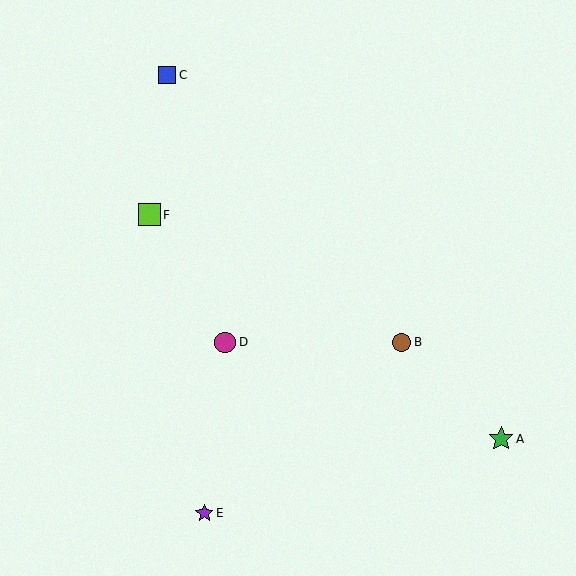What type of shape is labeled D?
Shape D is a magenta circle.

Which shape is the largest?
The green star (labeled A) is the largest.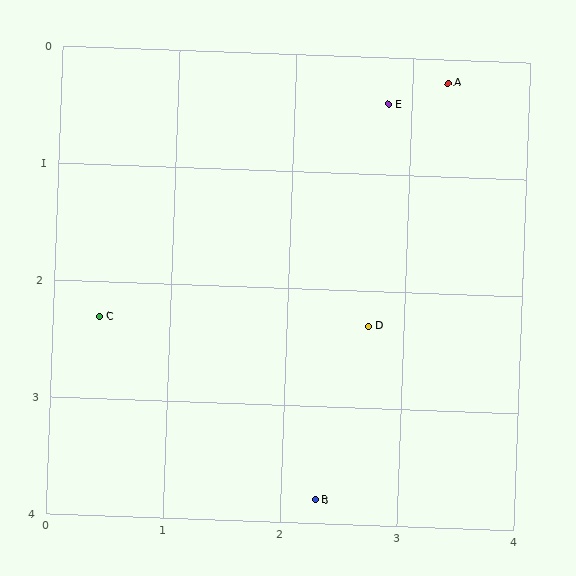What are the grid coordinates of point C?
Point C is at approximately (0.4, 2.3).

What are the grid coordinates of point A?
Point A is at approximately (3.3, 0.2).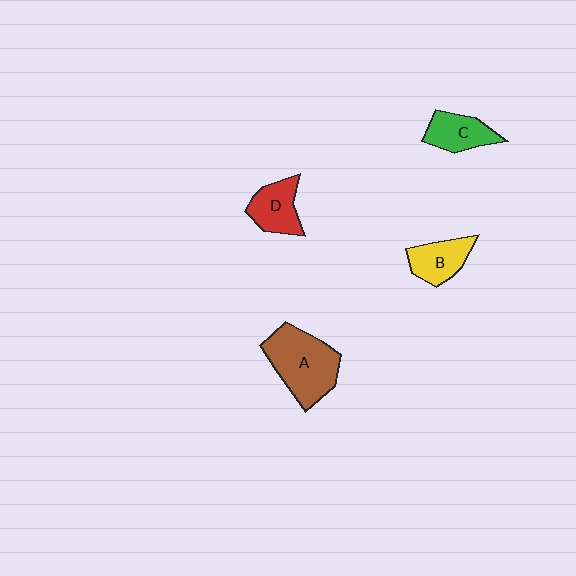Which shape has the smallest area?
Shape C (green).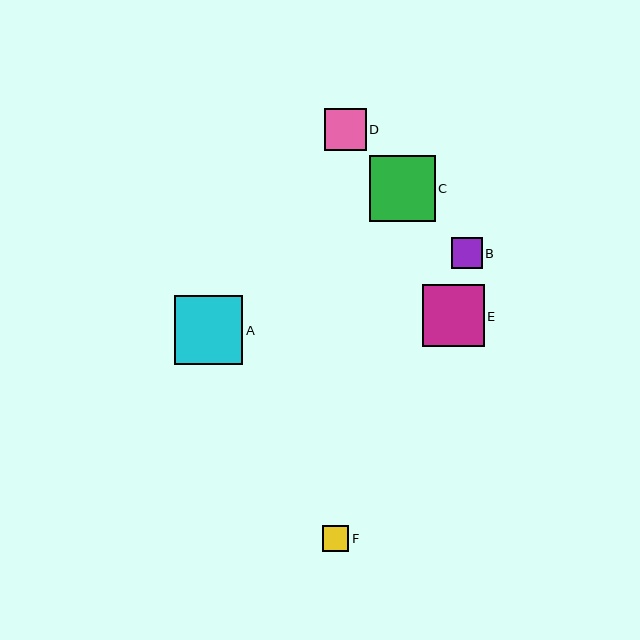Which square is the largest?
Square A is the largest with a size of approximately 69 pixels.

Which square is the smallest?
Square F is the smallest with a size of approximately 26 pixels.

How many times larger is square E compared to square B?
Square E is approximately 2.0 times the size of square B.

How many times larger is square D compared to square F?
Square D is approximately 1.6 times the size of square F.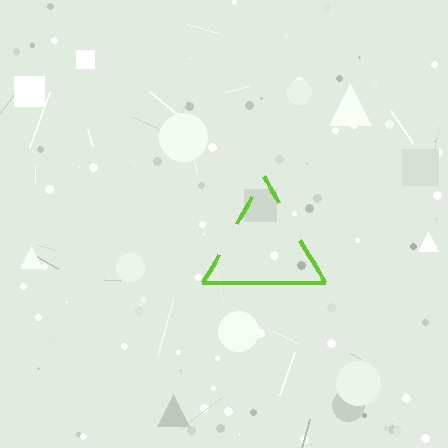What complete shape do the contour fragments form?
The contour fragments form a triangle.